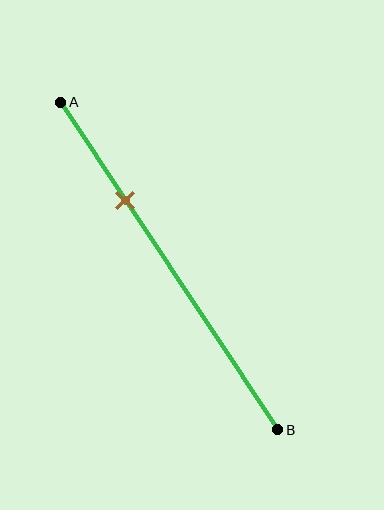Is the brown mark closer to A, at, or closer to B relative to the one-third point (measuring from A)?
The brown mark is closer to point A than the one-third point of segment AB.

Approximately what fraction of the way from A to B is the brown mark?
The brown mark is approximately 30% of the way from A to B.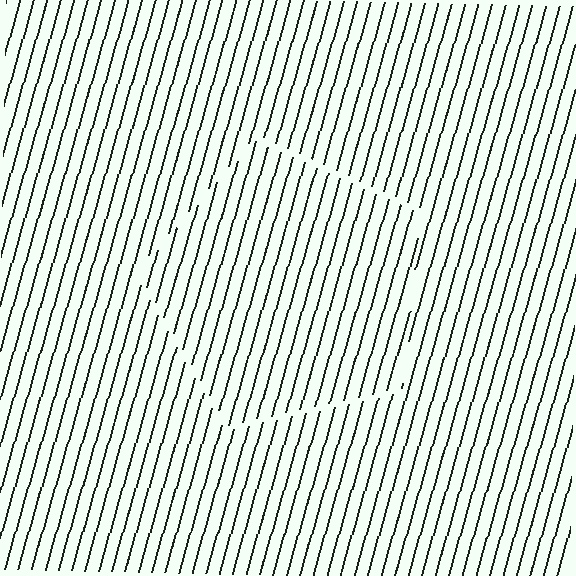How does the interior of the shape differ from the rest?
The interior of the shape contains the same grating, shifted by half a period — the contour is defined by the phase discontinuity where line-ends from the inner and outer gratings abut.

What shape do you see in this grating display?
An illusory pentagon. The interior of the shape contains the same grating, shifted by half a period — the contour is defined by the phase discontinuity where line-ends from the inner and outer gratings abut.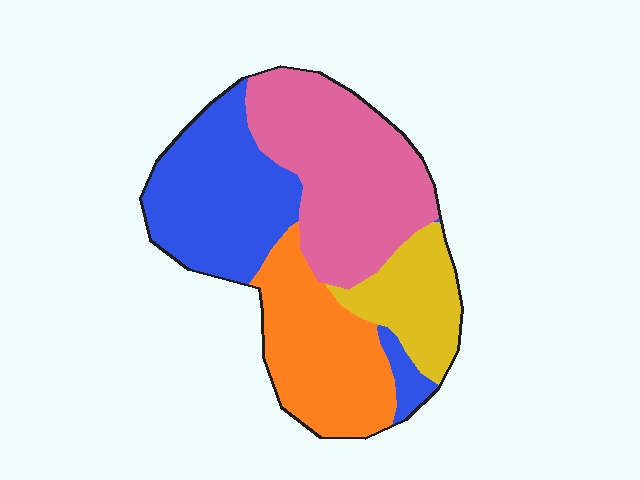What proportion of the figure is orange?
Orange covers 24% of the figure.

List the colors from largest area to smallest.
From largest to smallest: pink, blue, orange, yellow.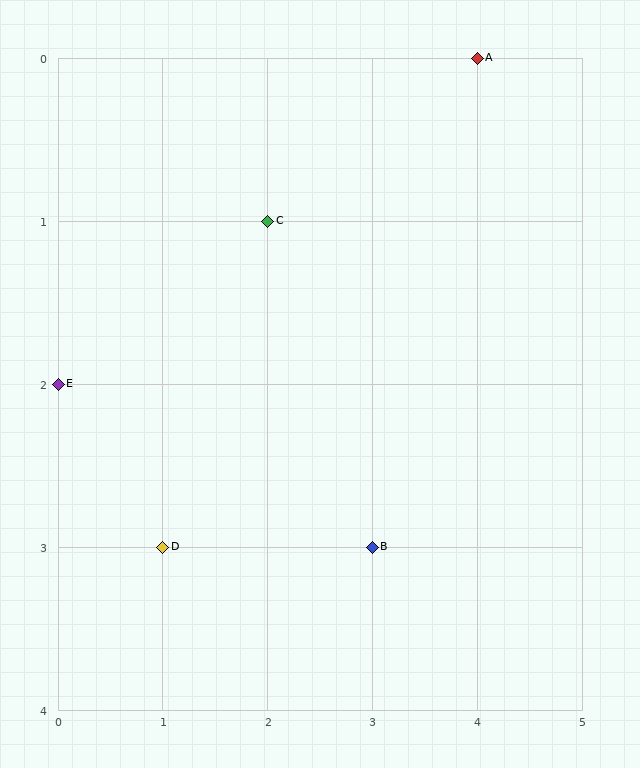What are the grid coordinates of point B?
Point B is at grid coordinates (3, 3).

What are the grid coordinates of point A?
Point A is at grid coordinates (4, 0).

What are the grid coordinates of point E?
Point E is at grid coordinates (0, 2).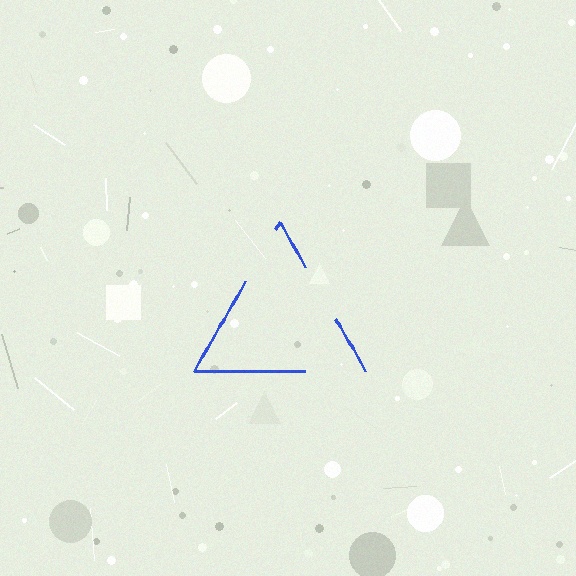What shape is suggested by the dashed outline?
The dashed outline suggests a triangle.